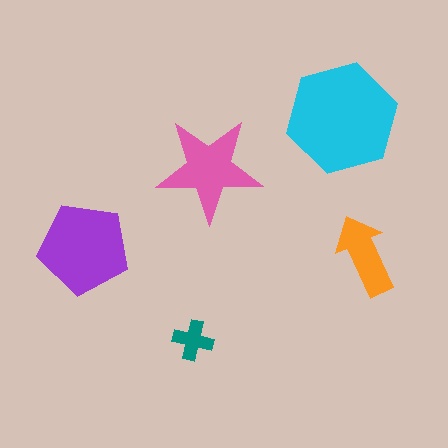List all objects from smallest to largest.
The teal cross, the orange arrow, the pink star, the purple pentagon, the cyan hexagon.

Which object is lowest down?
The teal cross is bottommost.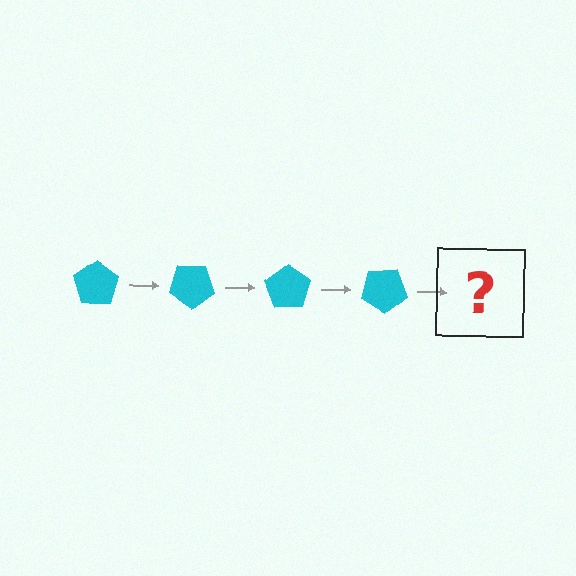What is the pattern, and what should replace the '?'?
The pattern is that the pentagon rotates 35 degrees each step. The '?' should be a cyan pentagon rotated 140 degrees.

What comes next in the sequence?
The next element should be a cyan pentagon rotated 140 degrees.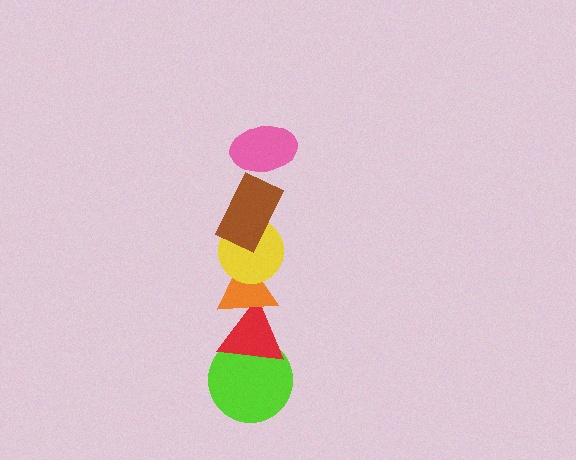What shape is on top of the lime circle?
The red triangle is on top of the lime circle.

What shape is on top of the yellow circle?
The brown rectangle is on top of the yellow circle.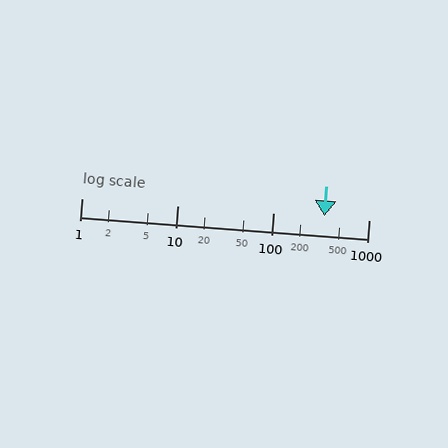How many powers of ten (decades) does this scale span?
The scale spans 3 decades, from 1 to 1000.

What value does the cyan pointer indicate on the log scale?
The pointer indicates approximately 340.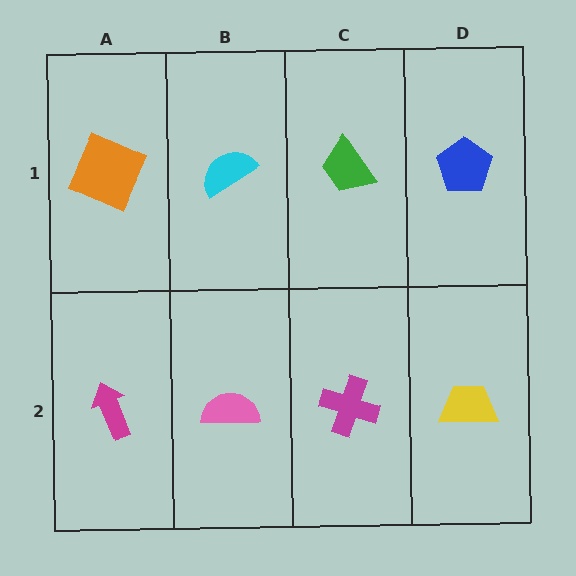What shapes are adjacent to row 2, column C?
A green trapezoid (row 1, column C), a pink semicircle (row 2, column B), a yellow trapezoid (row 2, column D).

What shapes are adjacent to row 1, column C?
A magenta cross (row 2, column C), a cyan semicircle (row 1, column B), a blue pentagon (row 1, column D).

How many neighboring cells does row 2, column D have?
2.